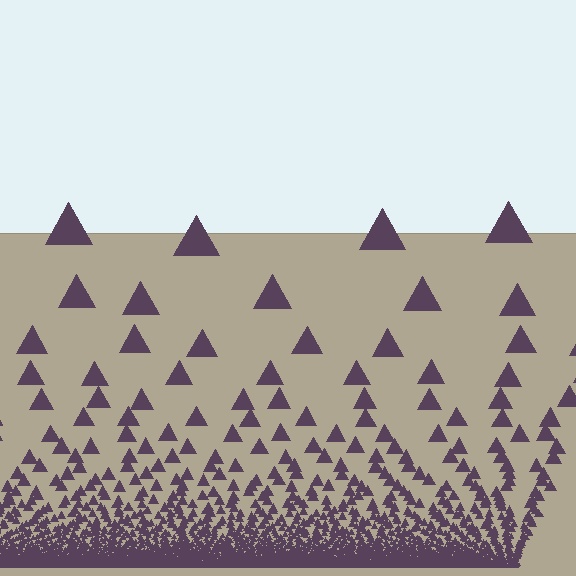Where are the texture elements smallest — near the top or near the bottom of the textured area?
Near the bottom.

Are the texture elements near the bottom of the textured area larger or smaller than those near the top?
Smaller. The gradient is inverted — elements near the bottom are smaller and denser.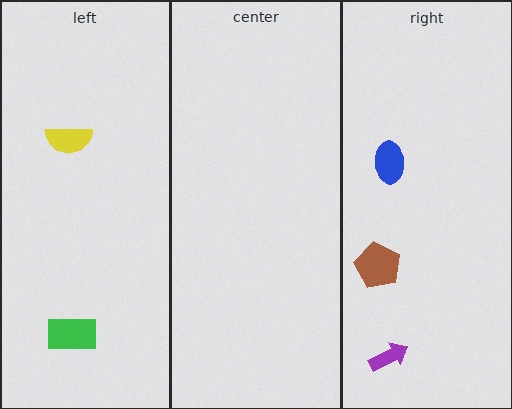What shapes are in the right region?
The blue ellipse, the brown pentagon, the purple arrow.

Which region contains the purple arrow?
The right region.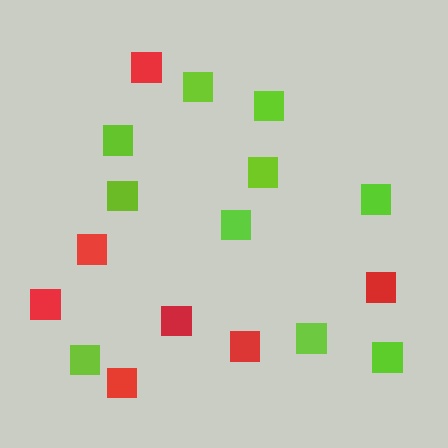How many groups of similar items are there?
There are 2 groups: one group of red squares (7) and one group of lime squares (10).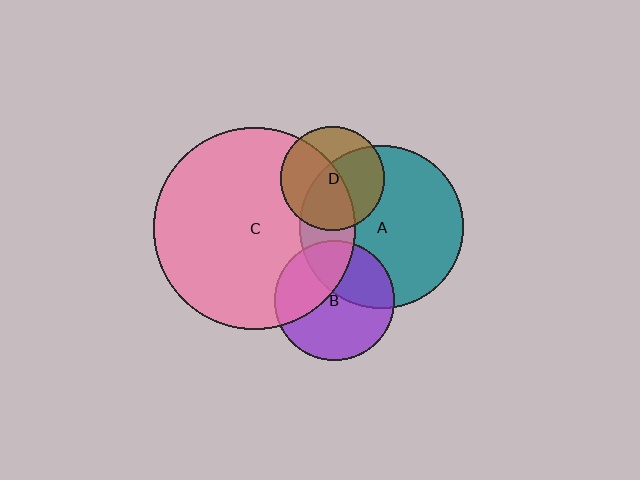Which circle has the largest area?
Circle C (pink).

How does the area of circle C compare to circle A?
Approximately 1.5 times.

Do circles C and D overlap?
Yes.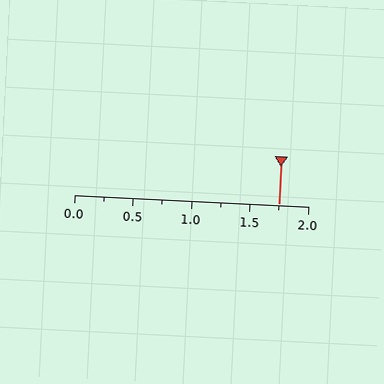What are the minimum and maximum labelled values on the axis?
The axis runs from 0.0 to 2.0.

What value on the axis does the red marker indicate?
The marker indicates approximately 1.75.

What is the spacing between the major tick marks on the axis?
The major ticks are spaced 0.5 apart.